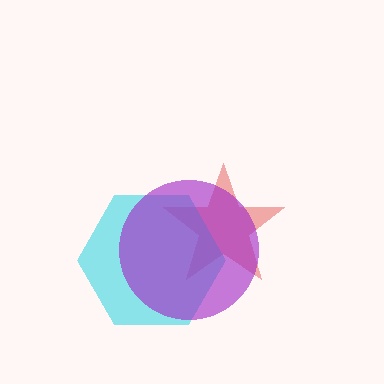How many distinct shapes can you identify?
There are 3 distinct shapes: a red star, a cyan hexagon, a purple circle.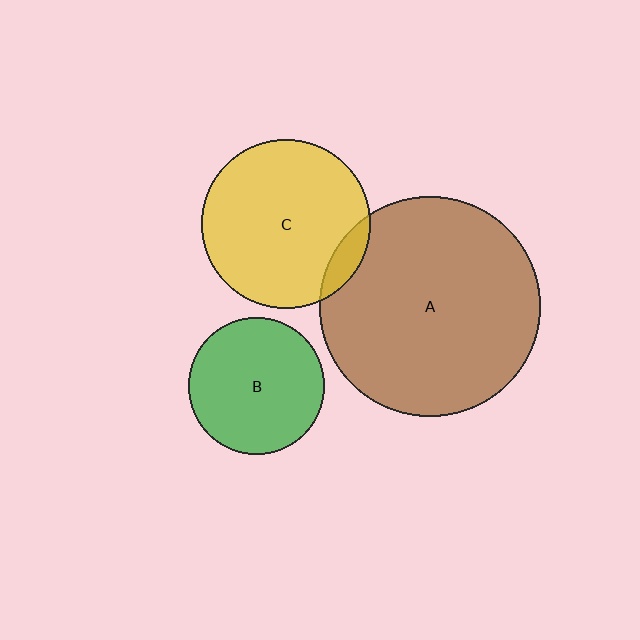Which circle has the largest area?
Circle A (brown).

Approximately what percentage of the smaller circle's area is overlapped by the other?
Approximately 10%.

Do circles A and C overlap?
Yes.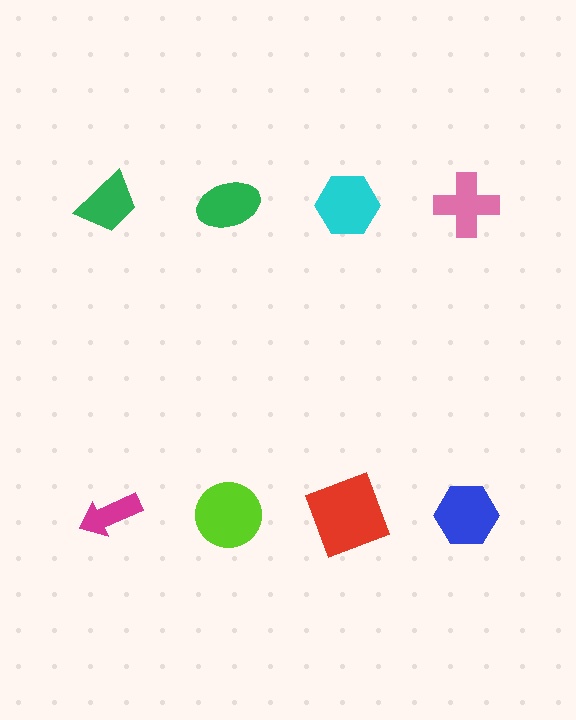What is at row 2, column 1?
A magenta arrow.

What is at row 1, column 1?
A green trapezoid.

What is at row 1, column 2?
A green ellipse.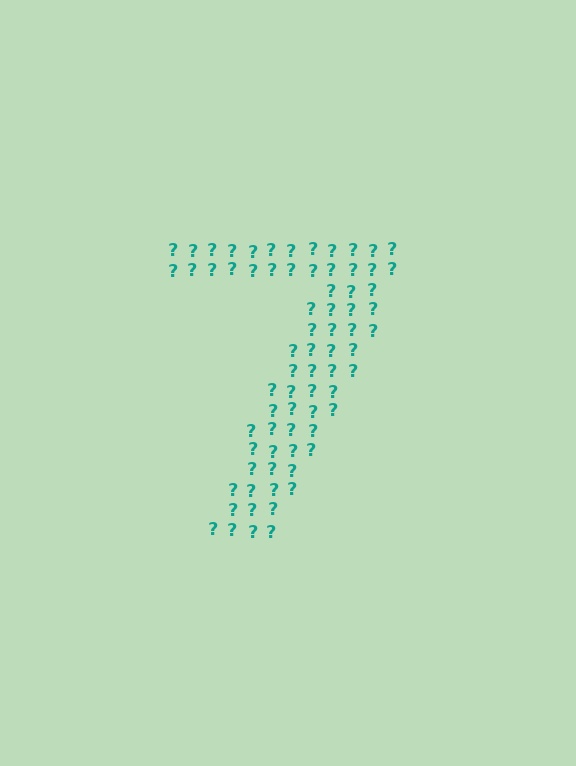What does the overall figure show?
The overall figure shows the digit 7.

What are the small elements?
The small elements are question marks.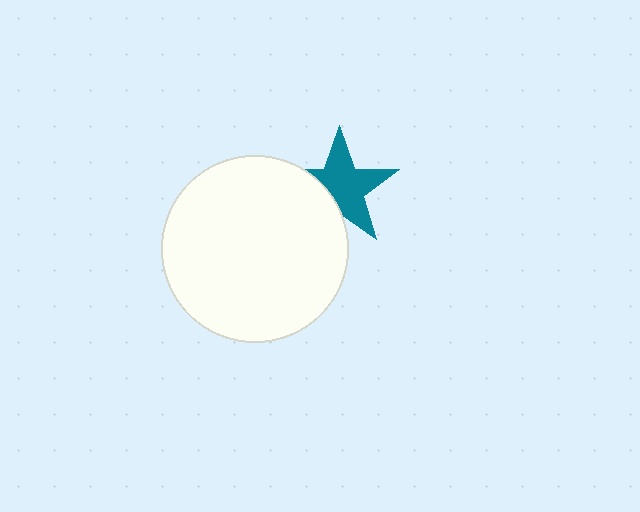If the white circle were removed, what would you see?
You would see the complete teal star.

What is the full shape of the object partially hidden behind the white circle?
The partially hidden object is a teal star.